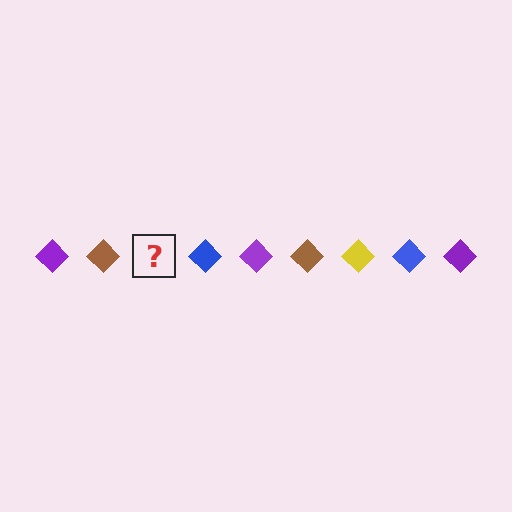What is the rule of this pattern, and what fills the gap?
The rule is that the pattern cycles through purple, brown, yellow, blue diamonds. The gap should be filled with a yellow diamond.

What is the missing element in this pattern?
The missing element is a yellow diamond.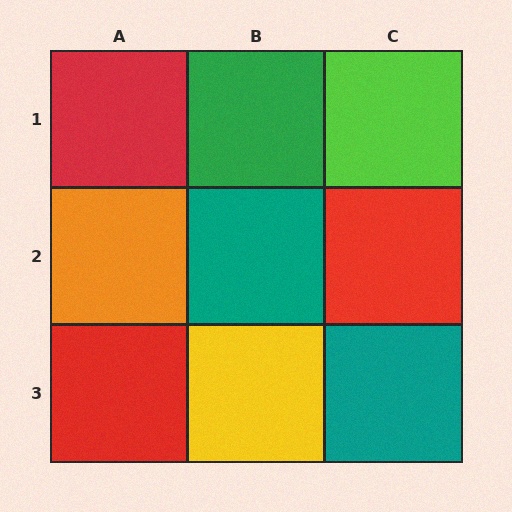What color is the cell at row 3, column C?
Teal.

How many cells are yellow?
1 cell is yellow.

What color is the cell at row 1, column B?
Green.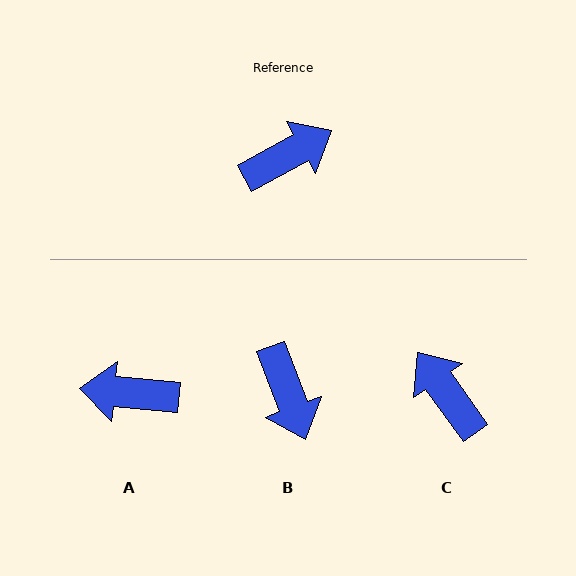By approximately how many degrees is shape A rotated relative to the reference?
Approximately 146 degrees counter-clockwise.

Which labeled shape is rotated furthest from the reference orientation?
A, about 146 degrees away.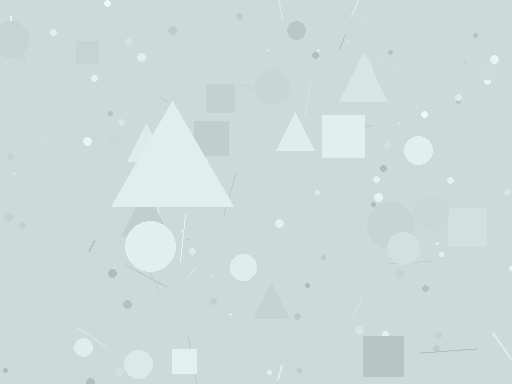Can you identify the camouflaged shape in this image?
The camouflaged shape is a triangle.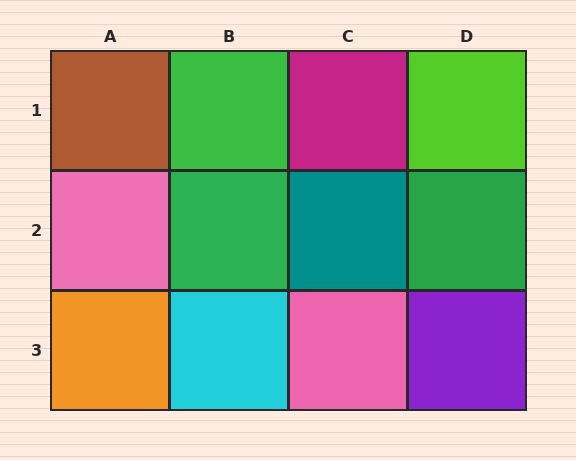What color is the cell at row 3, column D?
Purple.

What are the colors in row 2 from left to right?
Pink, green, teal, green.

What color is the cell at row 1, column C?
Magenta.